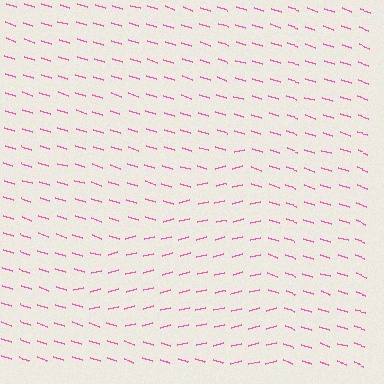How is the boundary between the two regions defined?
The boundary is defined purely by a change in line orientation (approximately 31 degrees difference). All lines are the same color and thickness.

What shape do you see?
I see a triangle.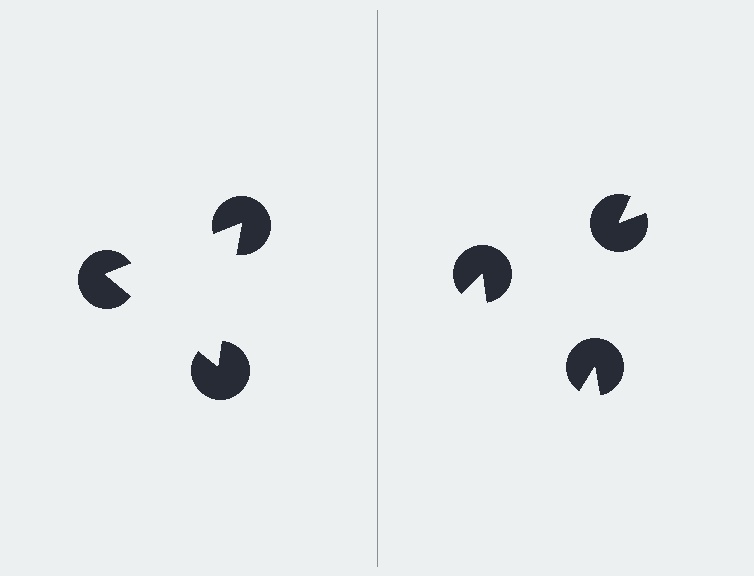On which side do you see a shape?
An illusory triangle appears on the left side. On the right side the wedge cuts are rotated, so no coherent shape forms.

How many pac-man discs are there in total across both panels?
6 — 3 on each side.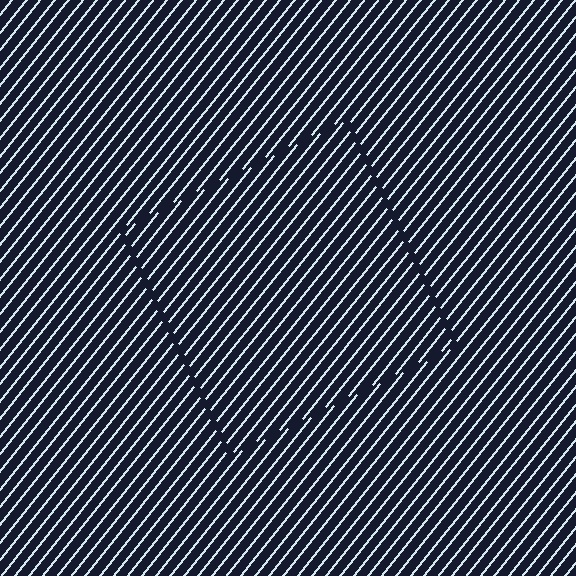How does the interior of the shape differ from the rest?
The interior of the shape contains the same grating, shifted by half a period — the contour is defined by the phase discontinuity where line-ends from the inner and outer gratings abut.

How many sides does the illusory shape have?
4 sides — the line-ends trace a square.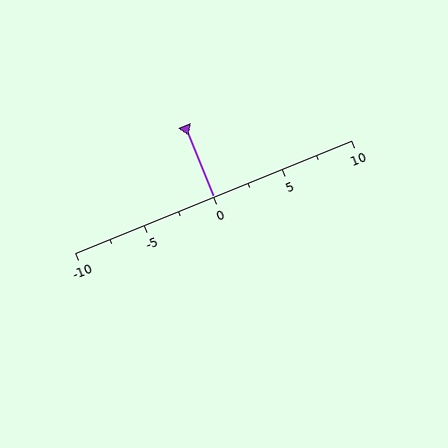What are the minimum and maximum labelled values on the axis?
The axis runs from -10 to 10.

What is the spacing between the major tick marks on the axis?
The major ticks are spaced 5 apart.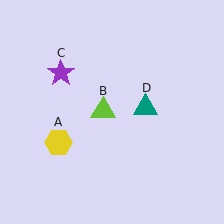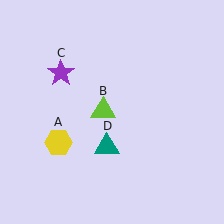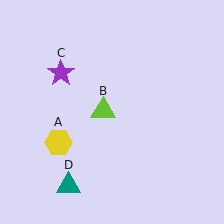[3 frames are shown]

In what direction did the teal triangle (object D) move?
The teal triangle (object D) moved down and to the left.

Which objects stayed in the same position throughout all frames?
Yellow hexagon (object A) and lime triangle (object B) and purple star (object C) remained stationary.